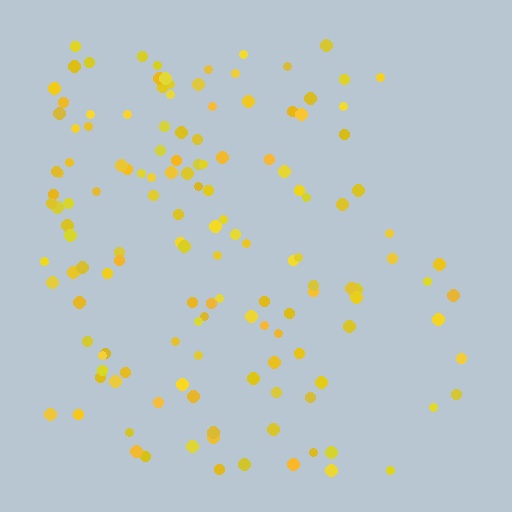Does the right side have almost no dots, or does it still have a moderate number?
Still a moderate number, just noticeably fewer than the left.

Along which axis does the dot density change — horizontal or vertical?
Horizontal.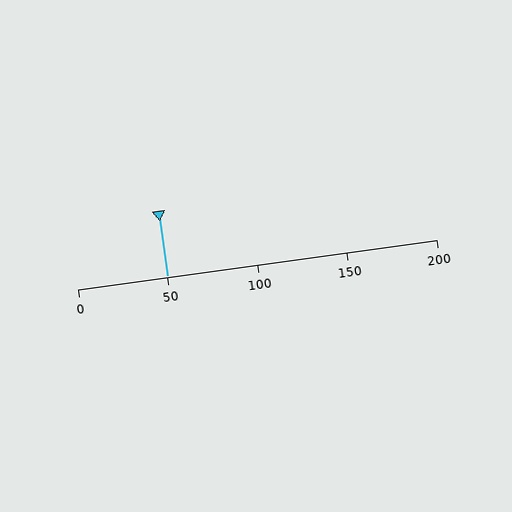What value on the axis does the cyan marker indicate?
The marker indicates approximately 50.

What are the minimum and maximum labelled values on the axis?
The axis runs from 0 to 200.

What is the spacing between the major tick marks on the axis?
The major ticks are spaced 50 apart.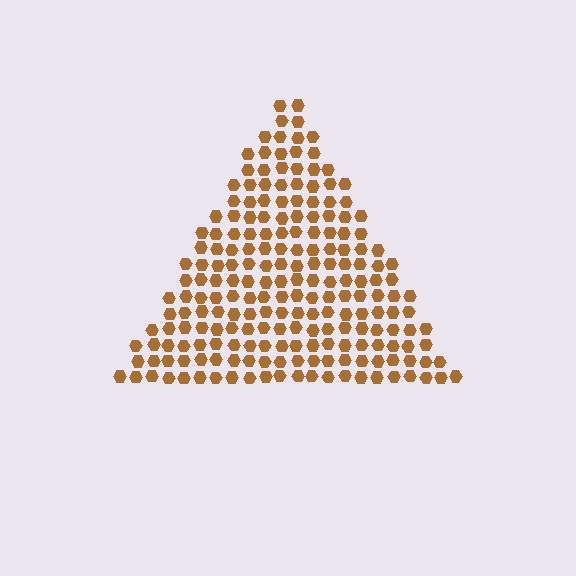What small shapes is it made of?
It is made of small hexagons.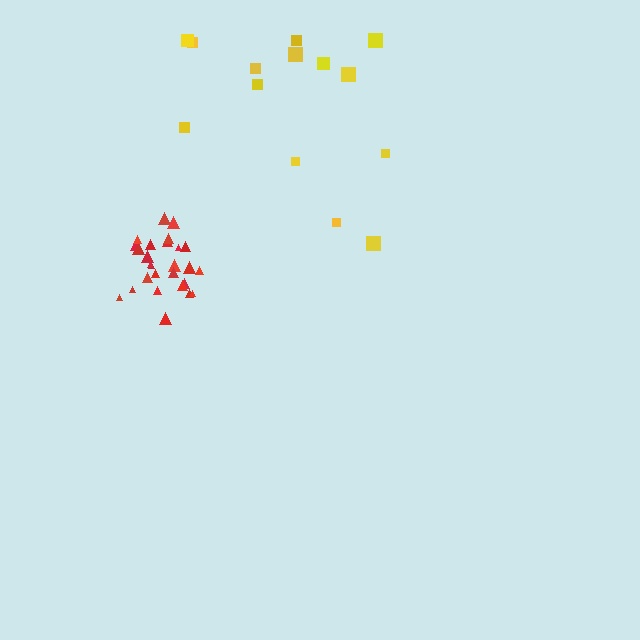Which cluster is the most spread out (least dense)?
Yellow.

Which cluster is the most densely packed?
Red.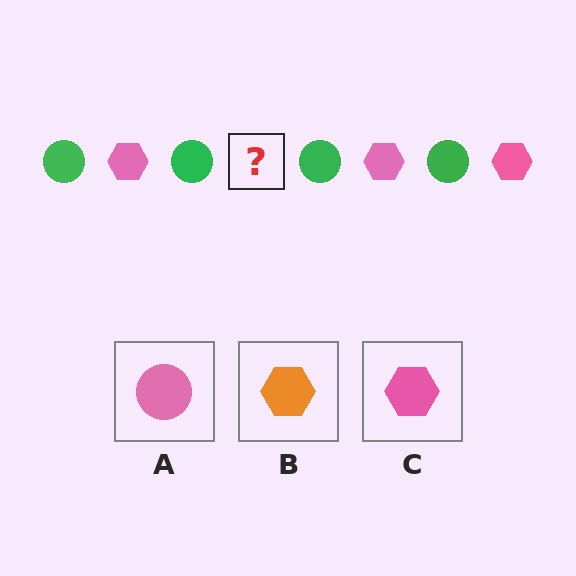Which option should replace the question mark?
Option C.